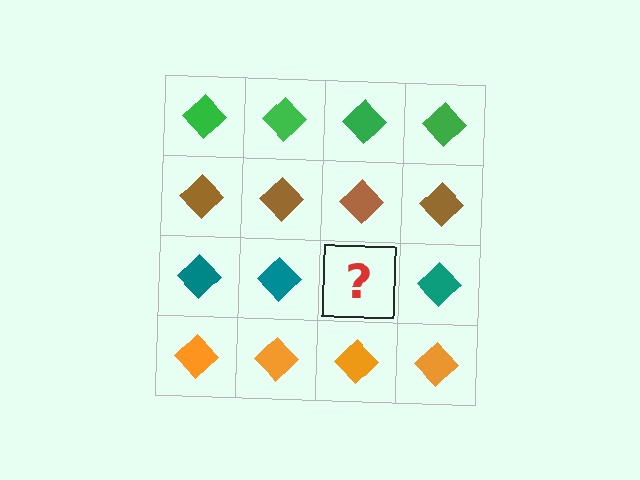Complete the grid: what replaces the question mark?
The question mark should be replaced with a teal diamond.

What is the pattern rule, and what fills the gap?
The rule is that each row has a consistent color. The gap should be filled with a teal diamond.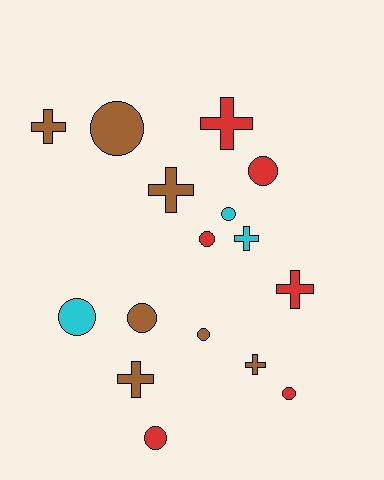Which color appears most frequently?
Brown, with 7 objects.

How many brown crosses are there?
There are 4 brown crosses.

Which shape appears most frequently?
Circle, with 9 objects.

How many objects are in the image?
There are 16 objects.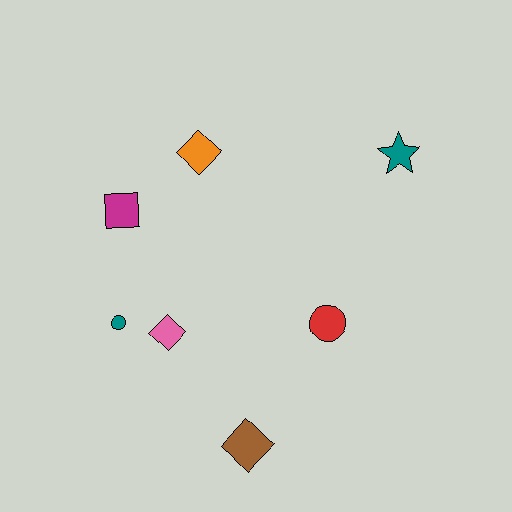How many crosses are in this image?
There are no crosses.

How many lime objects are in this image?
There are no lime objects.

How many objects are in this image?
There are 7 objects.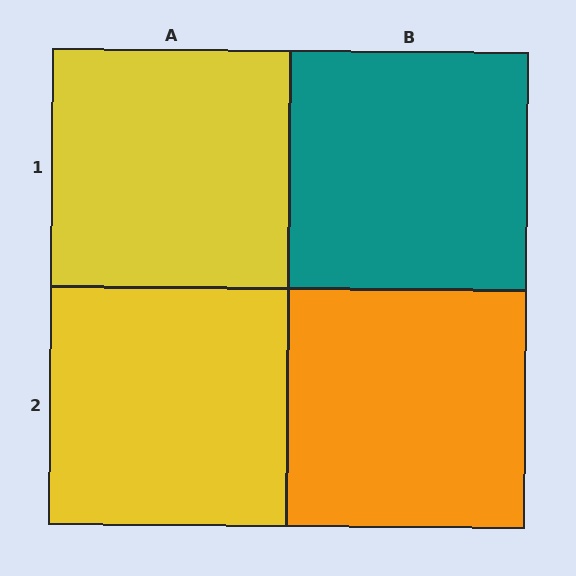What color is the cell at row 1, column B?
Teal.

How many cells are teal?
1 cell is teal.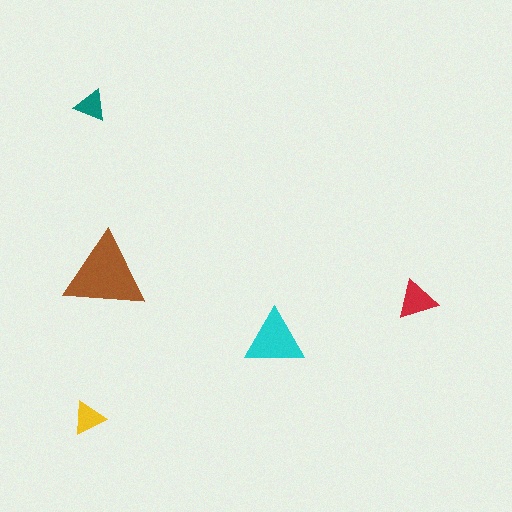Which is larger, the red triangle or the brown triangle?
The brown one.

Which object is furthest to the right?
The red triangle is rightmost.